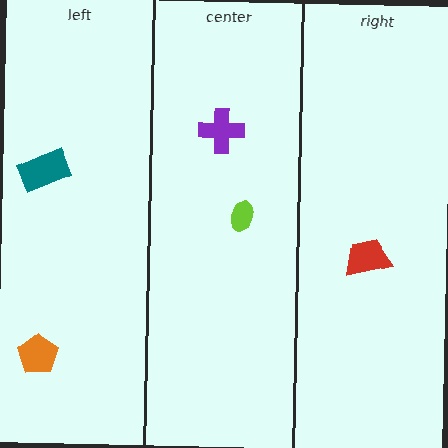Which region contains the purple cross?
The center region.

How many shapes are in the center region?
2.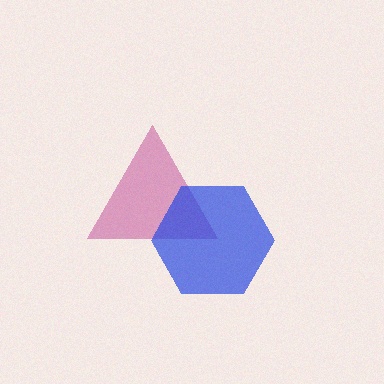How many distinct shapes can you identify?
There are 2 distinct shapes: a magenta triangle, a blue hexagon.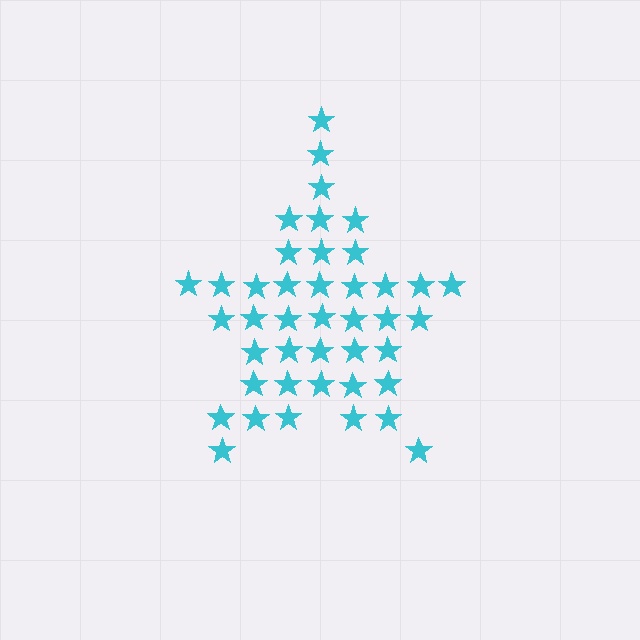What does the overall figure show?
The overall figure shows a star.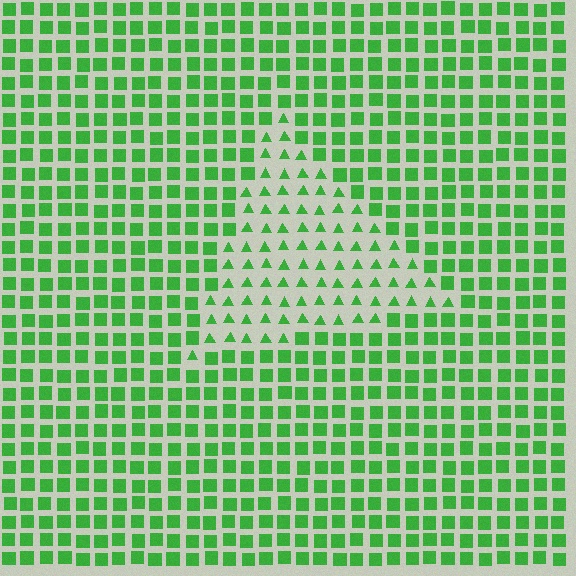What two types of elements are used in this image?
The image uses triangles inside the triangle region and squares outside it.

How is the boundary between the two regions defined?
The boundary is defined by a change in element shape: triangles inside vs. squares outside. All elements share the same color and spacing.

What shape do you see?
I see a triangle.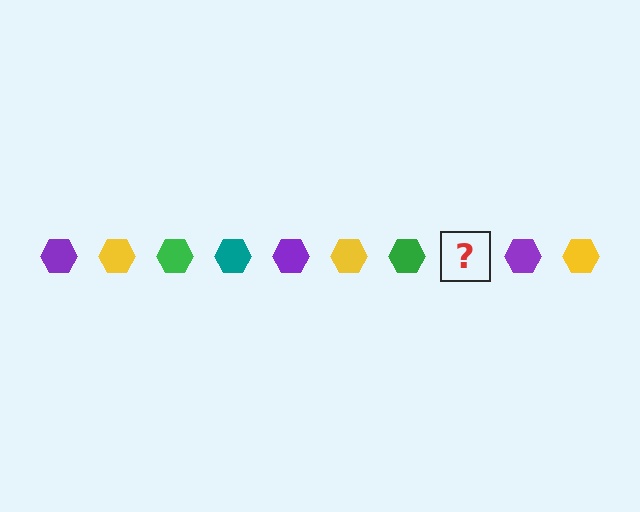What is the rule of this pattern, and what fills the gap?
The rule is that the pattern cycles through purple, yellow, green, teal hexagons. The gap should be filled with a teal hexagon.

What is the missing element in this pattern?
The missing element is a teal hexagon.